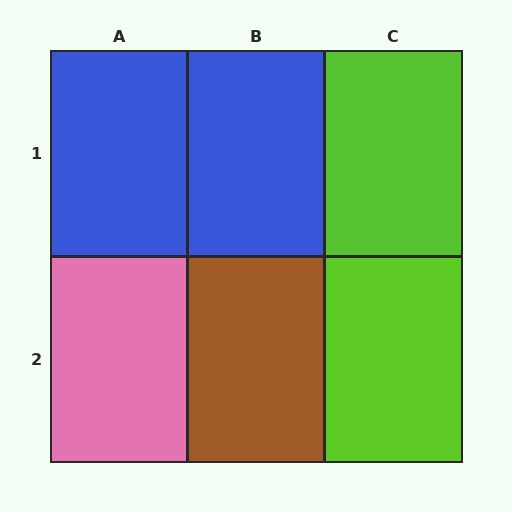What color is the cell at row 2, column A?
Pink.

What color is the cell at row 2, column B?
Brown.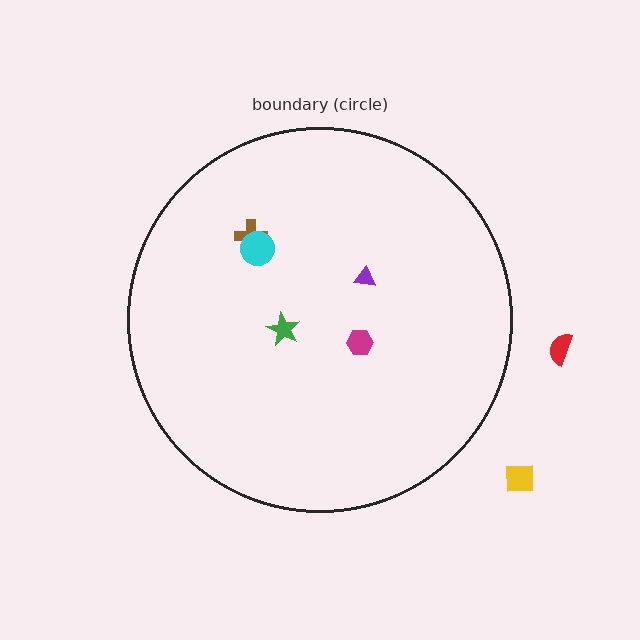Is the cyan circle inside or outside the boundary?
Inside.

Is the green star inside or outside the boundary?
Inside.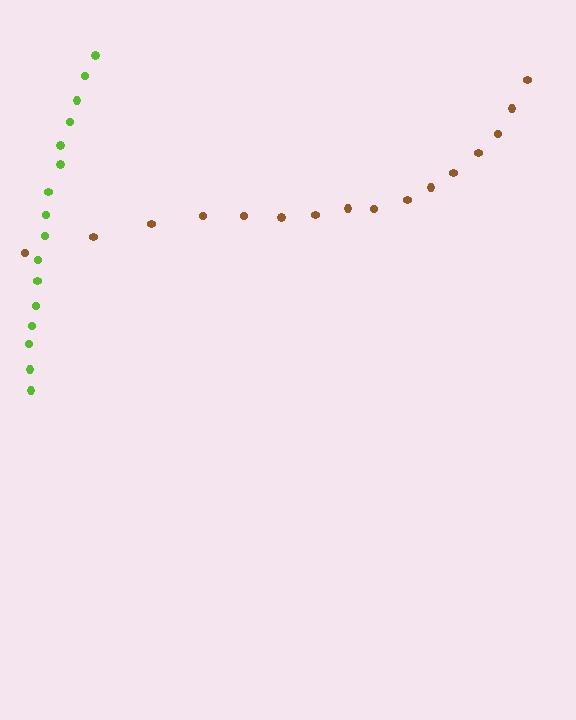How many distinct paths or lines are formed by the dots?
There are 2 distinct paths.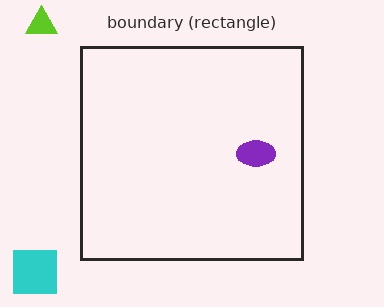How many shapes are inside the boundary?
1 inside, 2 outside.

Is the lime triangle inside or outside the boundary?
Outside.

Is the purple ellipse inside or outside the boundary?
Inside.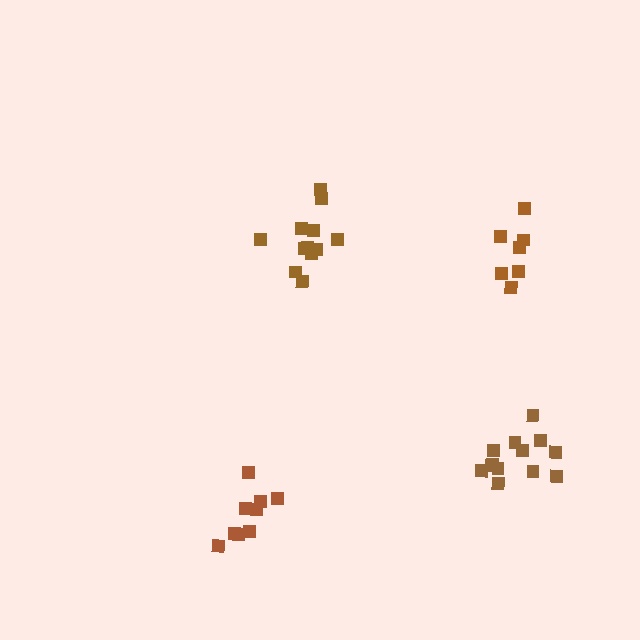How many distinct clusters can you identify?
There are 4 distinct clusters.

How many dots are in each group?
Group 1: 7 dots, Group 2: 12 dots, Group 3: 13 dots, Group 4: 9 dots (41 total).